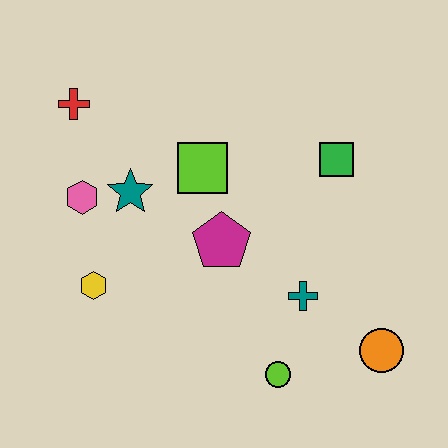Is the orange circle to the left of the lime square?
No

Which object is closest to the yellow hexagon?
The pink hexagon is closest to the yellow hexagon.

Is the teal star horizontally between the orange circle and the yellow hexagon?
Yes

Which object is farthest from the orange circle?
The red cross is farthest from the orange circle.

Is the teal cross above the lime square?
No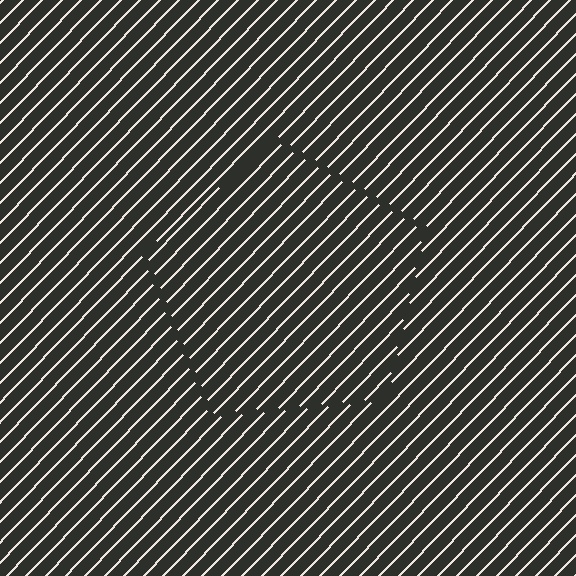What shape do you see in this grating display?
An illusory pentagon. The interior of the shape contains the same grating, shifted by half a period — the contour is defined by the phase discontinuity where line-ends from the inner and outer gratings abut.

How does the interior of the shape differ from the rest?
The interior of the shape contains the same grating, shifted by half a period — the contour is defined by the phase discontinuity where line-ends from the inner and outer gratings abut.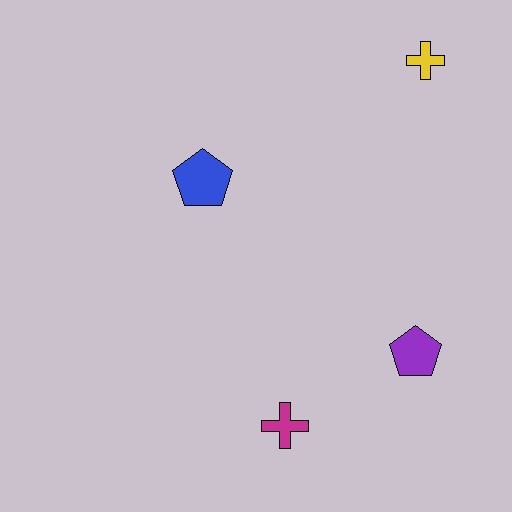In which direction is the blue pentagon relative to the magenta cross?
The blue pentagon is above the magenta cross.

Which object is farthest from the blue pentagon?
The purple pentagon is farthest from the blue pentagon.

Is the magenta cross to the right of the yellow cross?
No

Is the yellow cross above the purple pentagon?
Yes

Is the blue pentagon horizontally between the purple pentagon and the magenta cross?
No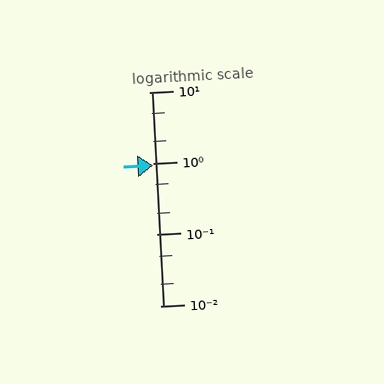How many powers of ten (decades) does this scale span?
The scale spans 3 decades, from 0.01 to 10.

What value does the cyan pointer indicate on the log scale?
The pointer indicates approximately 0.92.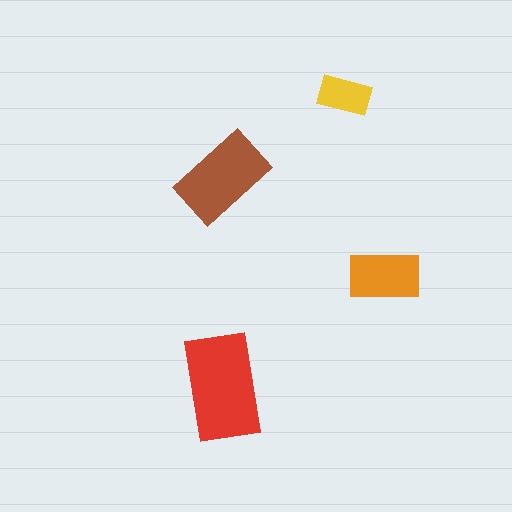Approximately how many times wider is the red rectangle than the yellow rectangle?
About 2 times wider.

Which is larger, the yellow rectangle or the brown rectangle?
The brown one.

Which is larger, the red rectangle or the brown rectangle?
The red one.